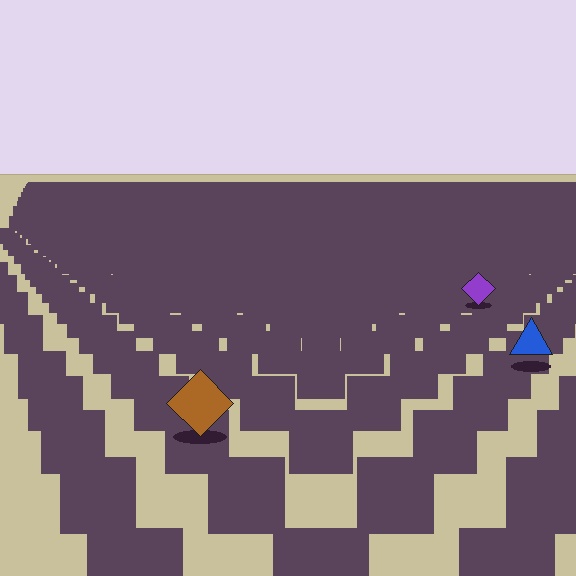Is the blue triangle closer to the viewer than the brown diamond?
No. The brown diamond is closer — you can tell from the texture gradient: the ground texture is coarser near it.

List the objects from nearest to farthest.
From nearest to farthest: the brown diamond, the blue triangle, the purple diamond.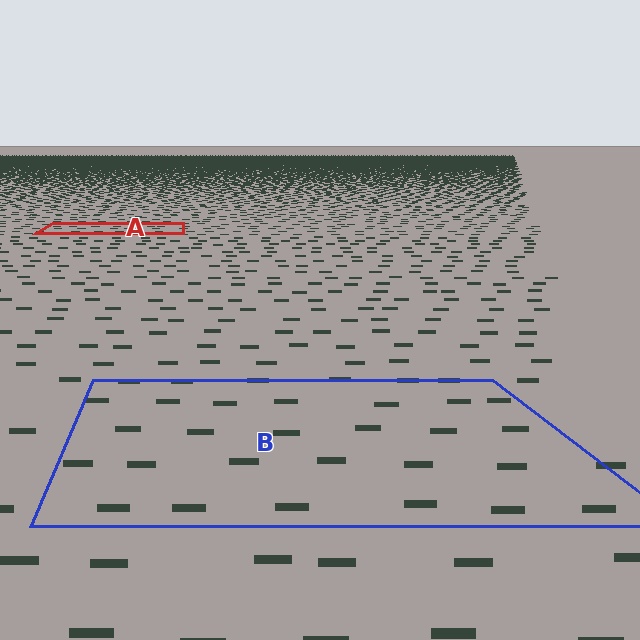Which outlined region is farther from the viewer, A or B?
Region A is farther from the viewer — the texture elements inside it appear smaller and more densely packed.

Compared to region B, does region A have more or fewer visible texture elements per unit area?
Region A has more texture elements per unit area — they are packed more densely because it is farther away.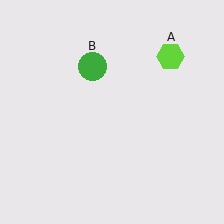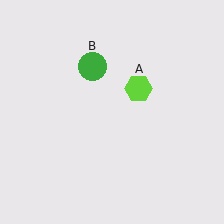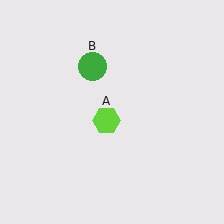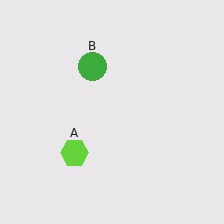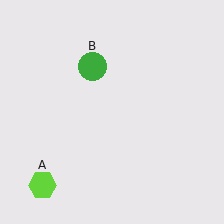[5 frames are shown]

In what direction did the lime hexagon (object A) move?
The lime hexagon (object A) moved down and to the left.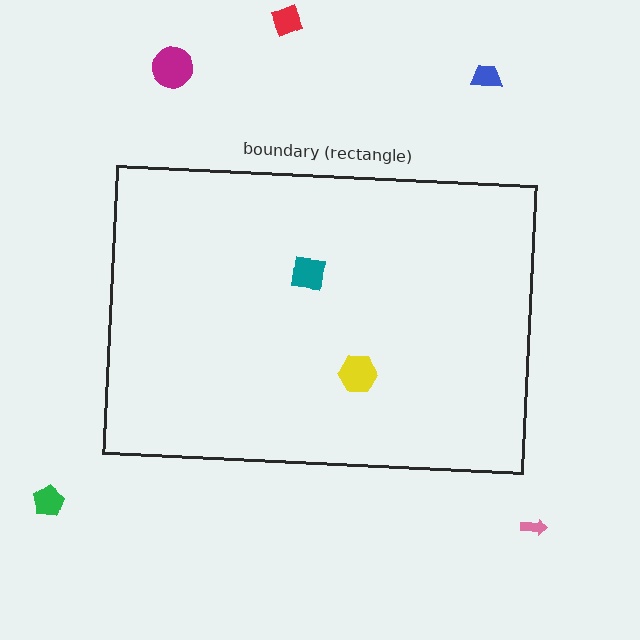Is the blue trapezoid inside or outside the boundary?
Outside.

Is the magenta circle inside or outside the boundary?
Outside.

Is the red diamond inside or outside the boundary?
Outside.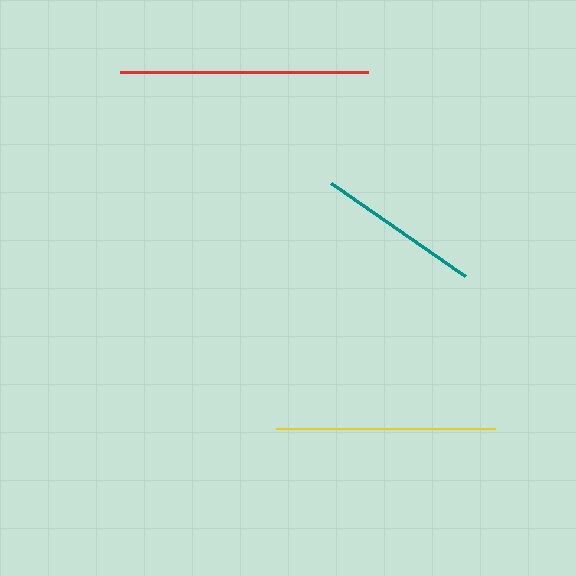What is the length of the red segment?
The red segment is approximately 248 pixels long.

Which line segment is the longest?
The red line is the longest at approximately 248 pixels.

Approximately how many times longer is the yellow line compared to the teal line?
The yellow line is approximately 1.3 times the length of the teal line.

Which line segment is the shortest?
The teal line is the shortest at approximately 164 pixels.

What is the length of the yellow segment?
The yellow segment is approximately 220 pixels long.